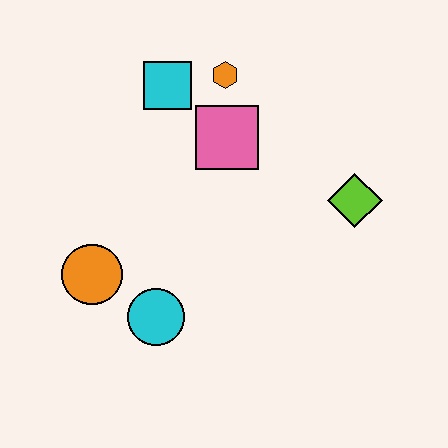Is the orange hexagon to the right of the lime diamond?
No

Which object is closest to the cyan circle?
The orange circle is closest to the cyan circle.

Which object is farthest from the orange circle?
The lime diamond is farthest from the orange circle.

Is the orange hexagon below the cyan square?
No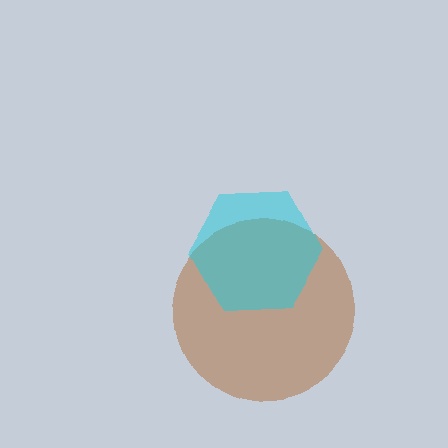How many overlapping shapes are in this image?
There are 2 overlapping shapes in the image.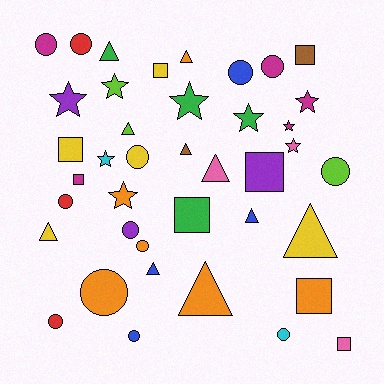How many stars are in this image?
There are 9 stars.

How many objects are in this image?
There are 40 objects.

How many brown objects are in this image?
There are 2 brown objects.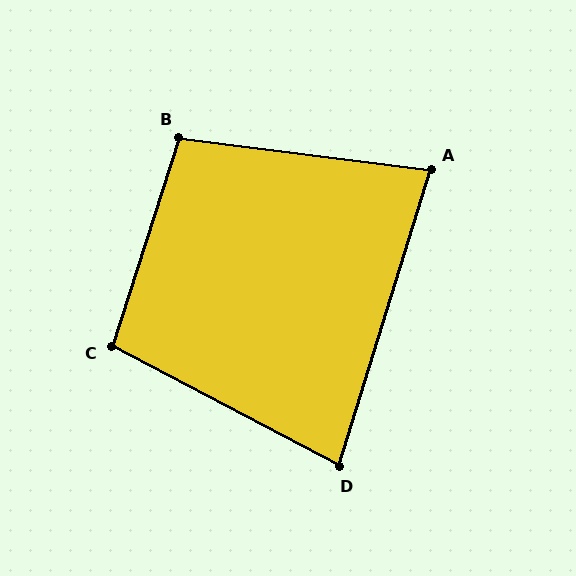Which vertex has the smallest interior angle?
D, at approximately 79 degrees.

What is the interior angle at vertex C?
Approximately 100 degrees (obtuse).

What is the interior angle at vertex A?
Approximately 80 degrees (acute).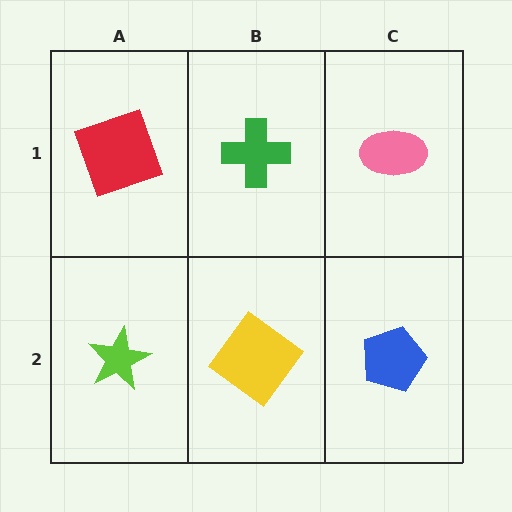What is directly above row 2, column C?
A pink ellipse.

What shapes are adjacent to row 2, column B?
A green cross (row 1, column B), a lime star (row 2, column A), a blue pentagon (row 2, column C).